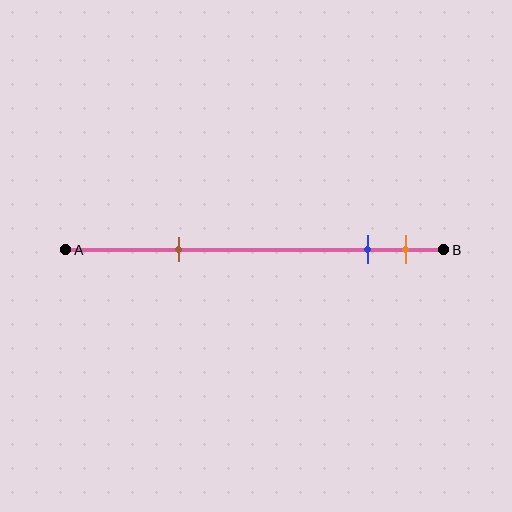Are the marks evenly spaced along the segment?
No, the marks are not evenly spaced.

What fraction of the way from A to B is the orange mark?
The orange mark is approximately 90% (0.9) of the way from A to B.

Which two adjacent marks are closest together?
The blue and orange marks are the closest adjacent pair.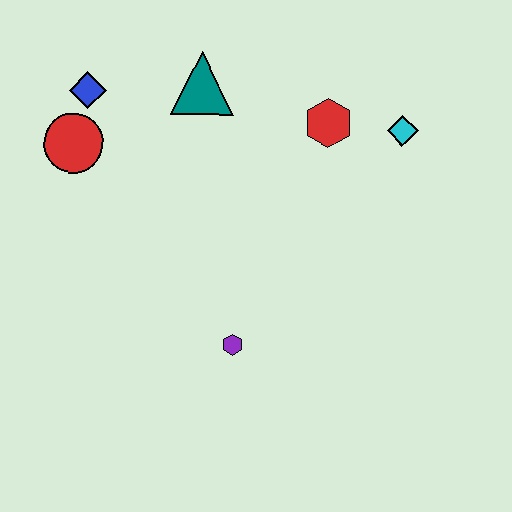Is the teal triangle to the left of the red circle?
No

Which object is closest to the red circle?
The blue diamond is closest to the red circle.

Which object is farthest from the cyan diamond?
The red circle is farthest from the cyan diamond.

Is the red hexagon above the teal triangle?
No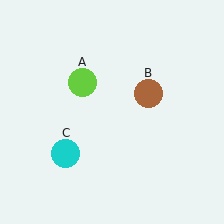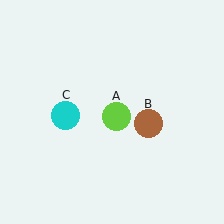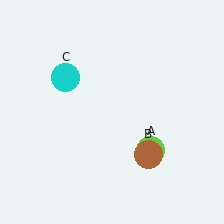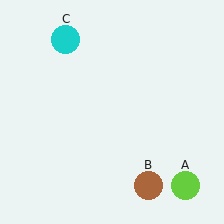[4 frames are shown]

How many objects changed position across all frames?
3 objects changed position: lime circle (object A), brown circle (object B), cyan circle (object C).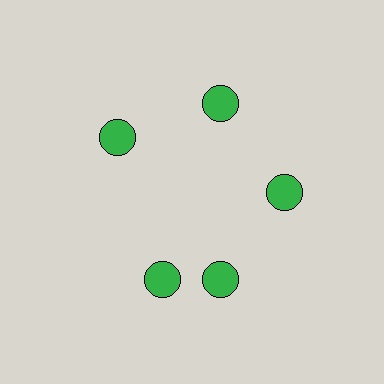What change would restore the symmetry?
The symmetry would be restored by rotating it back into even spacing with its neighbors so that all 5 circles sit at equal angles and equal distance from the center.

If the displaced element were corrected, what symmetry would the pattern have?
It would have 5-fold rotational symmetry — the pattern would map onto itself every 72 degrees.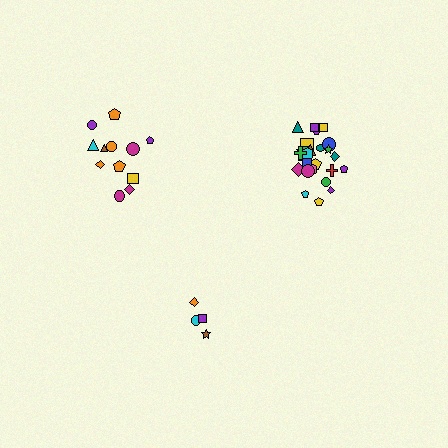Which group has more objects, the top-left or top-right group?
The top-right group.